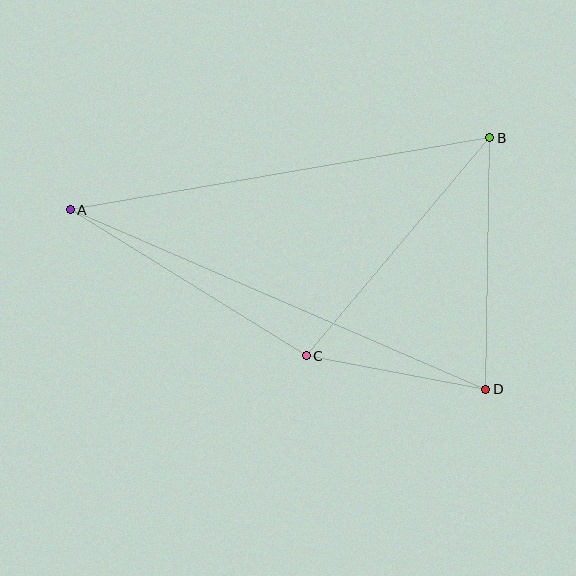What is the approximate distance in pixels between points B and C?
The distance between B and C is approximately 285 pixels.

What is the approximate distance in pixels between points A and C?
The distance between A and C is approximately 278 pixels.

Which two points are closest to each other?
Points C and D are closest to each other.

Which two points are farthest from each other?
Points A and D are farthest from each other.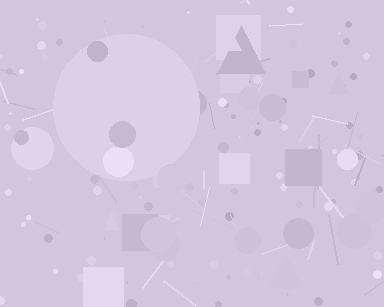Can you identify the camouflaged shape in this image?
The camouflaged shape is a circle.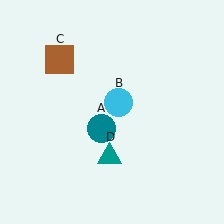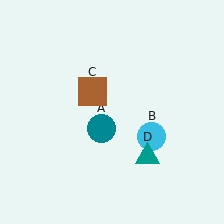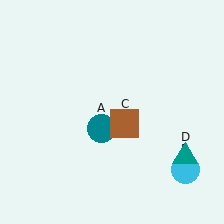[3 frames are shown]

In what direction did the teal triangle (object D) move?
The teal triangle (object D) moved right.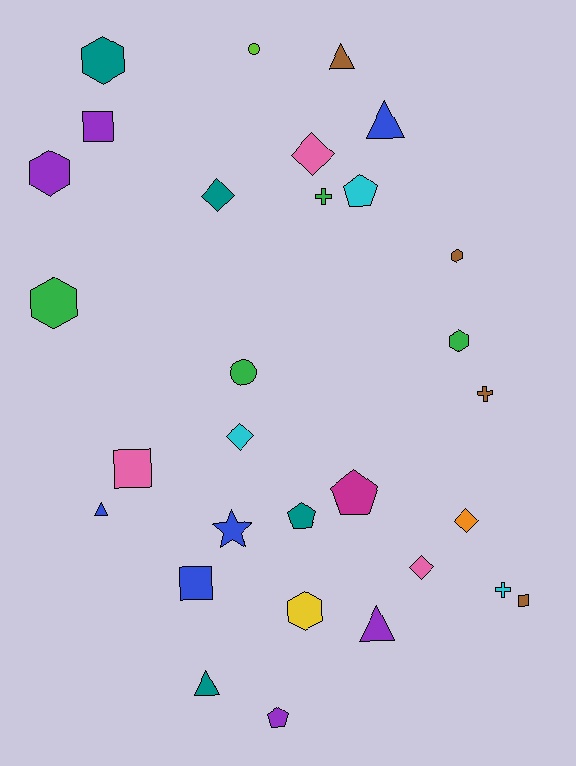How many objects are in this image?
There are 30 objects.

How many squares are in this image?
There are 4 squares.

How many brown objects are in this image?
There are 4 brown objects.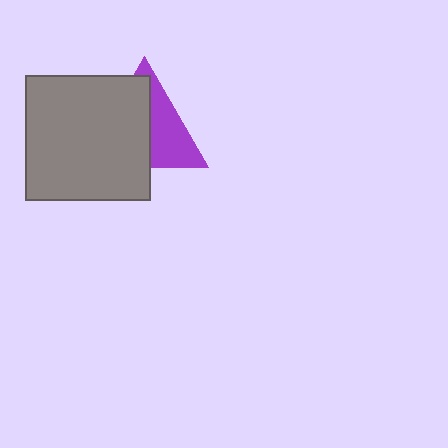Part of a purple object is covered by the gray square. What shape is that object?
It is a triangle.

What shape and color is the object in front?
The object in front is a gray square.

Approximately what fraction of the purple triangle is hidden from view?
Roughly 57% of the purple triangle is hidden behind the gray square.